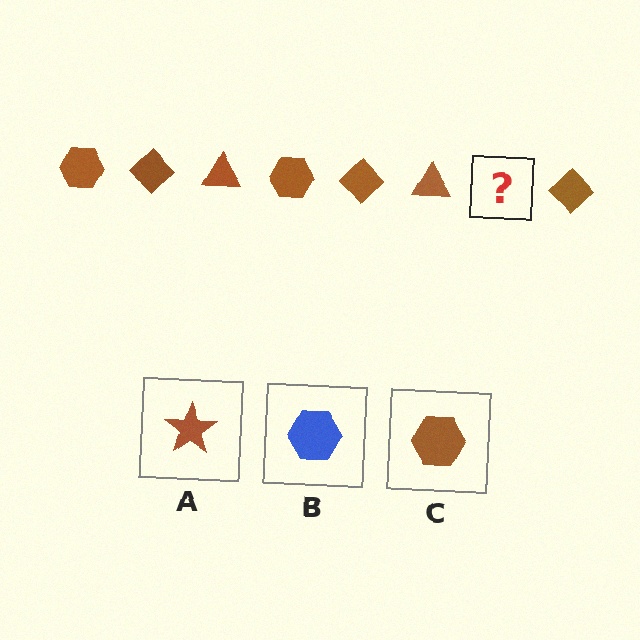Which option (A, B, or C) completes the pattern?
C.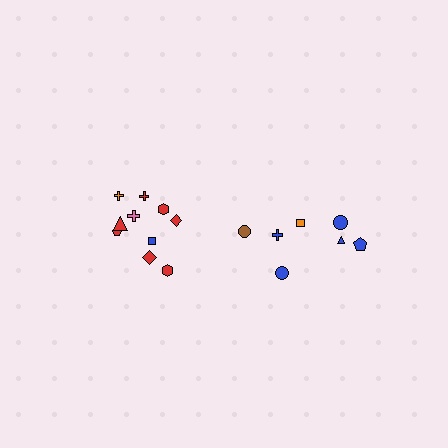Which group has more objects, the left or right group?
The left group.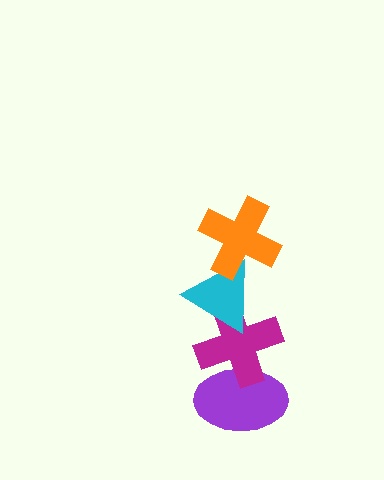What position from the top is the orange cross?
The orange cross is 1st from the top.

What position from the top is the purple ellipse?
The purple ellipse is 4th from the top.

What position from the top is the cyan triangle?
The cyan triangle is 2nd from the top.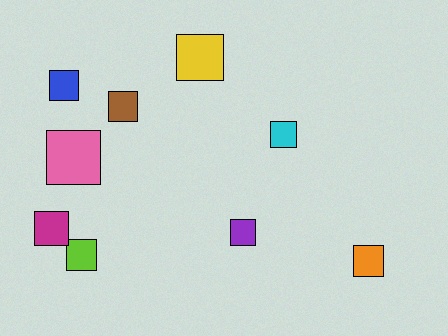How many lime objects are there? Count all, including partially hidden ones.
There is 1 lime object.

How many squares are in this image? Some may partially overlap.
There are 9 squares.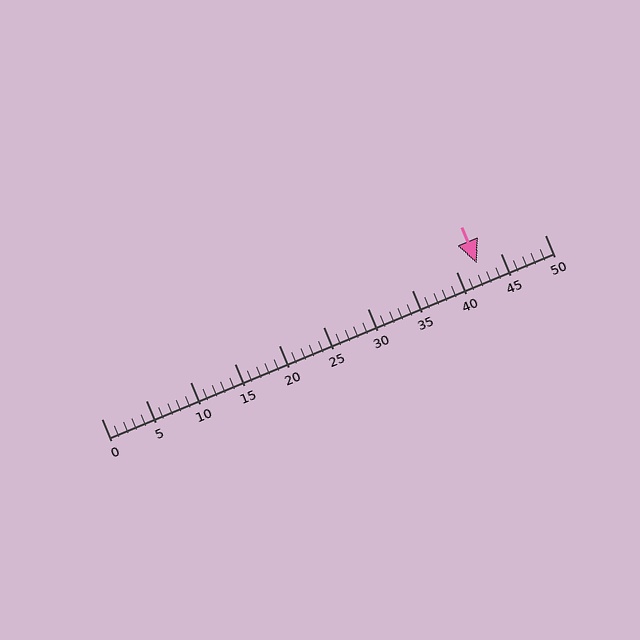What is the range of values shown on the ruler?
The ruler shows values from 0 to 50.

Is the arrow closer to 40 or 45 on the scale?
The arrow is closer to 40.